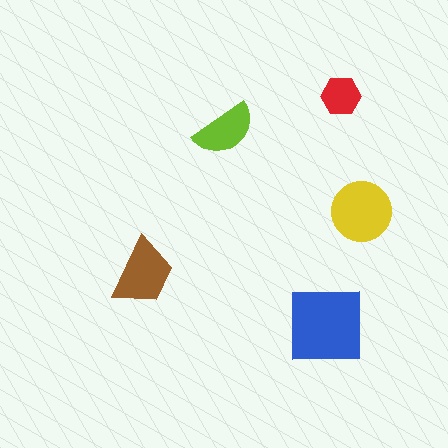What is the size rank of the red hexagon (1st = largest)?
5th.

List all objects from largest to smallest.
The blue square, the yellow circle, the brown trapezoid, the lime semicircle, the red hexagon.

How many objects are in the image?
There are 5 objects in the image.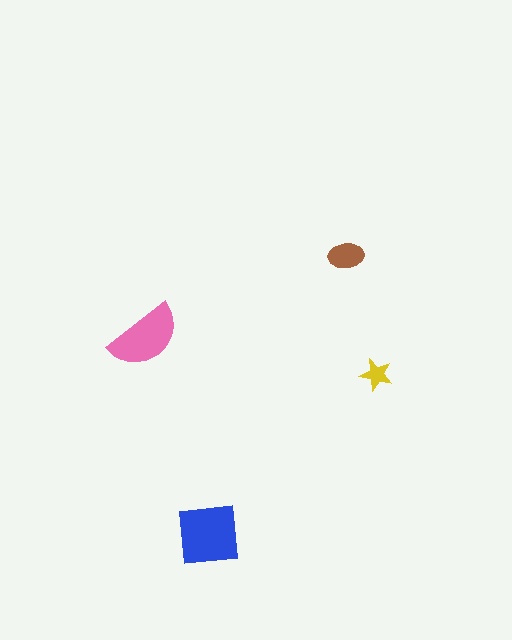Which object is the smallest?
The yellow star.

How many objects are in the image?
There are 4 objects in the image.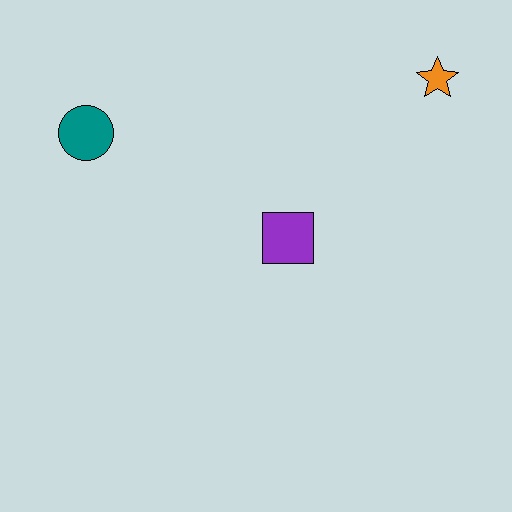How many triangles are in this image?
There are no triangles.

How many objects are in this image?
There are 3 objects.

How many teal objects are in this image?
There is 1 teal object.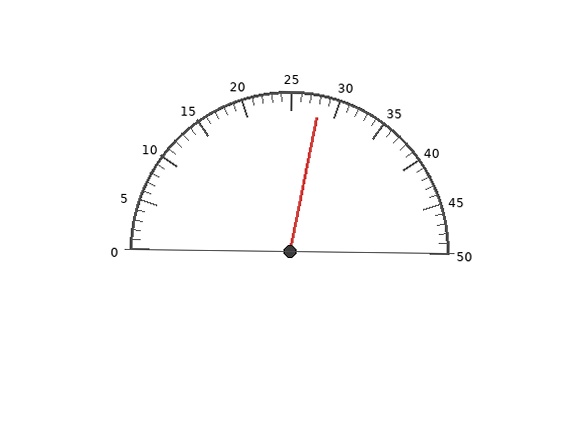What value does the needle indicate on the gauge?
The needle indicates approximately 28.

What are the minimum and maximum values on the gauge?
The gauge ranges from 0 to 50.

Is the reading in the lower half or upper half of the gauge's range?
The reading is in the upper half of the range (0 to 50).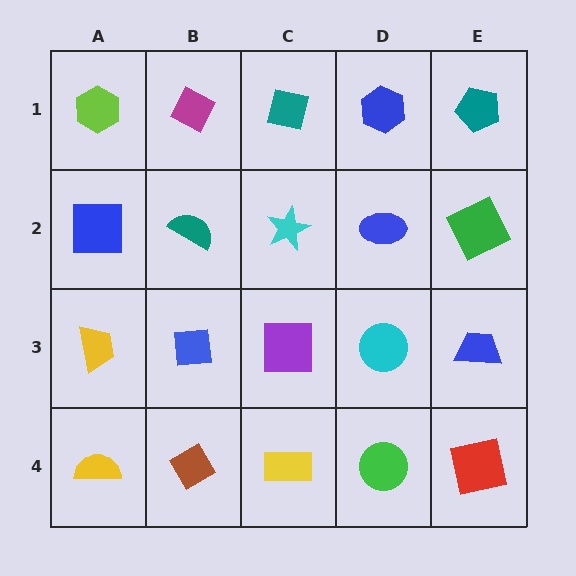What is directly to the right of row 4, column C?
A green circle.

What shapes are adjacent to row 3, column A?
A blue square (row 2, column A), a yellow semicircle (row 4, column A), a blue square (row 3, column B).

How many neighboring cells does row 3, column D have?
4.